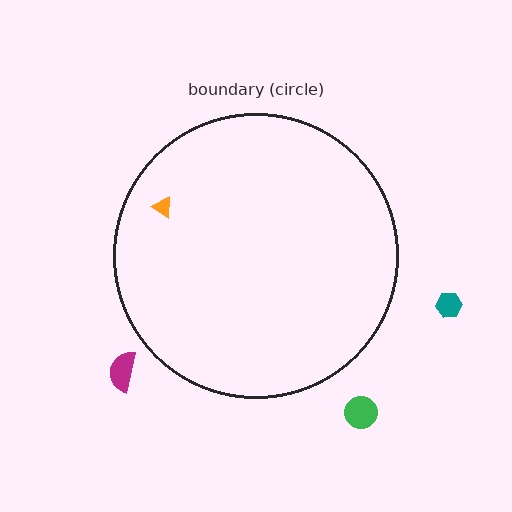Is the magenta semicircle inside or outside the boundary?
Outside.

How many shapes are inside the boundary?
1 inside, 3 outside.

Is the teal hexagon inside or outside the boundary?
Outside.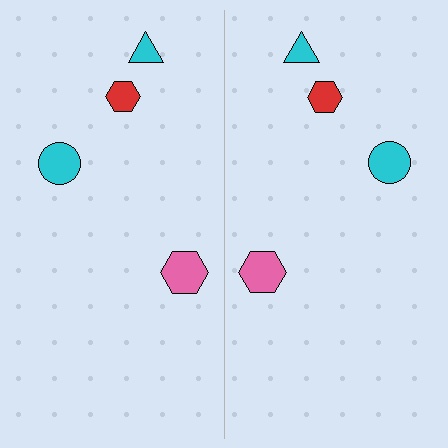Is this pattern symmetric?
Yes, this pattern has bilateral (reflection) symmetry.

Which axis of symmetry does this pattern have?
The pattern has a vertical axis of symmetry running through the center of the image.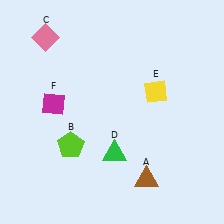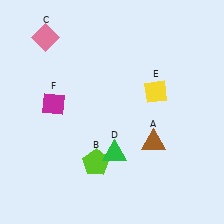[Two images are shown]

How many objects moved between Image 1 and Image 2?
2 objects moved between the two images.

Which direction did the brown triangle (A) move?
The brown triangle (A) moved up.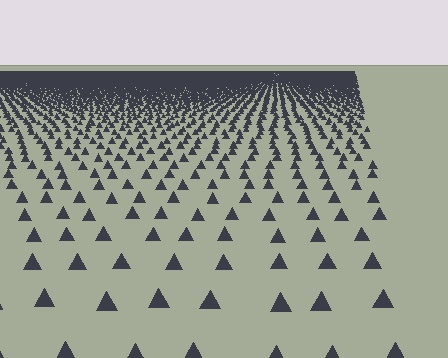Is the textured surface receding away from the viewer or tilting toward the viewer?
The surface is receding away from the viewer. Texture elements get smaller and denser toward the top.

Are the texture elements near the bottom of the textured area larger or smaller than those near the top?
Larger. Near the bottom, elements are closer to the viewer and appear at a bigger on-screen size.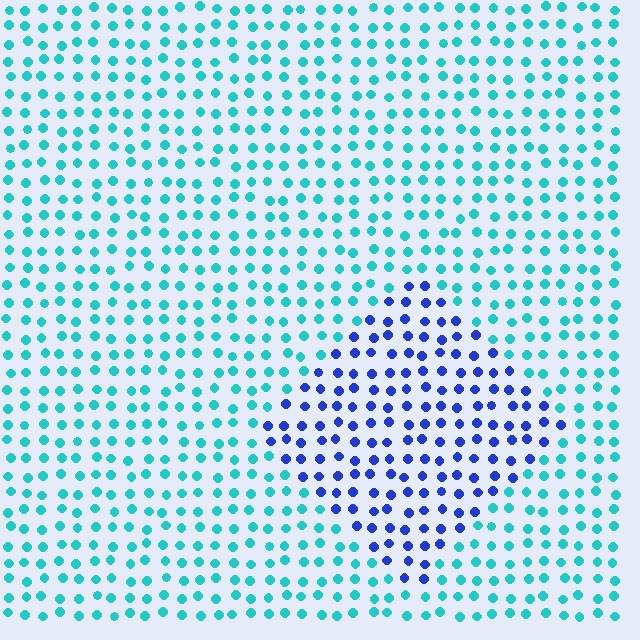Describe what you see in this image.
The image is filled with small cyan elements in a uniform arrangement. A diamond-shaped region is visible where the elements are tinted to a slightly different hue, forming a subtle color boundary.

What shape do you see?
I see a diamond.